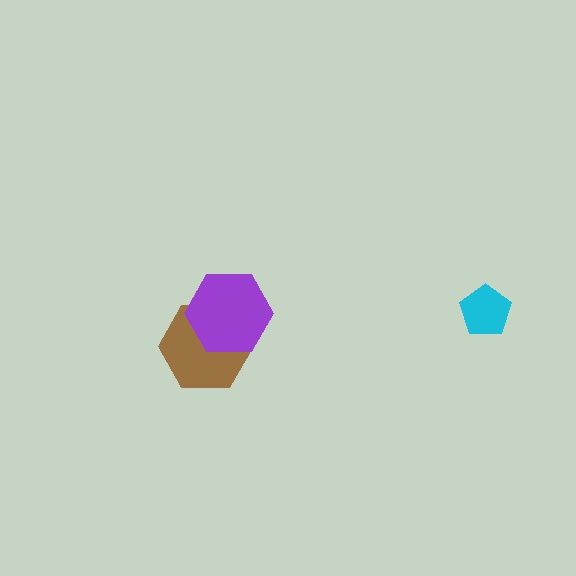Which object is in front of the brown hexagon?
The purple hexagon is in front of the brown hexagon.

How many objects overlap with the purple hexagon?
1 object overlaps with the purple hexagon.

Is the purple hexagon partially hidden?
No, no other shape covers it.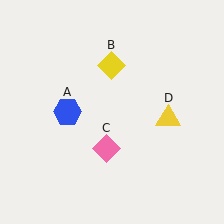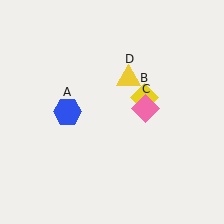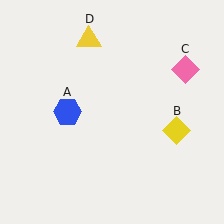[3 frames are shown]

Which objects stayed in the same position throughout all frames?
Blue hexagon (object A) remained stationary.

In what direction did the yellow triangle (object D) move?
The yellow triangle (object D) moved up and to the left.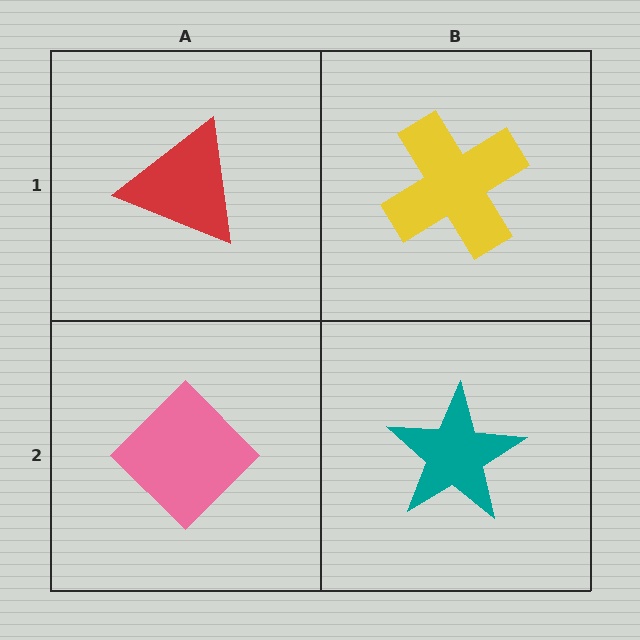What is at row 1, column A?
A red triangle.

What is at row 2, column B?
A teal star.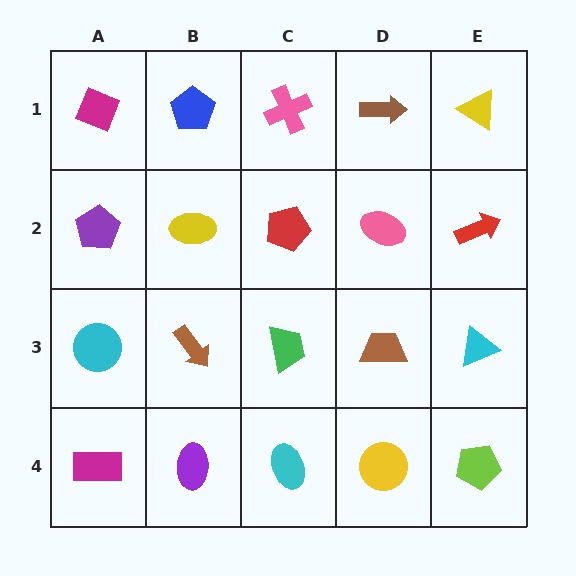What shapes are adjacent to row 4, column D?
A brown trapezoid (row 3, column D), a cyan ellipse (row 4, column C), a lime pentagon (row 4, column E).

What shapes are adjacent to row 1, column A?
A purple pentagon (row 2, column A), a blue pentagon (row 1, column B).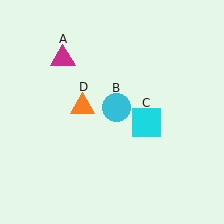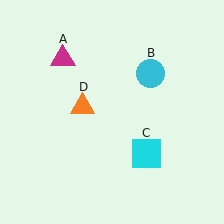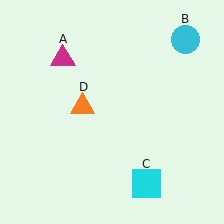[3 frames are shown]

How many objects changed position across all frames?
2 objects changed position: cyan circle (object B), cyan square (object C).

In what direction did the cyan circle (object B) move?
The cyan circle (object B) moved up and to the right.